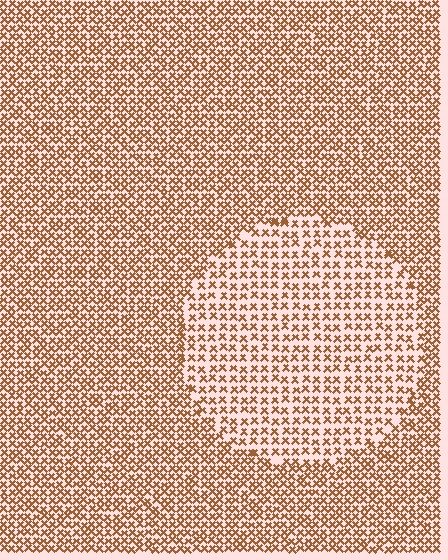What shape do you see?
I see a circle.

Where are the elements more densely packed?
The elements are more densely packed outside the circle boundary.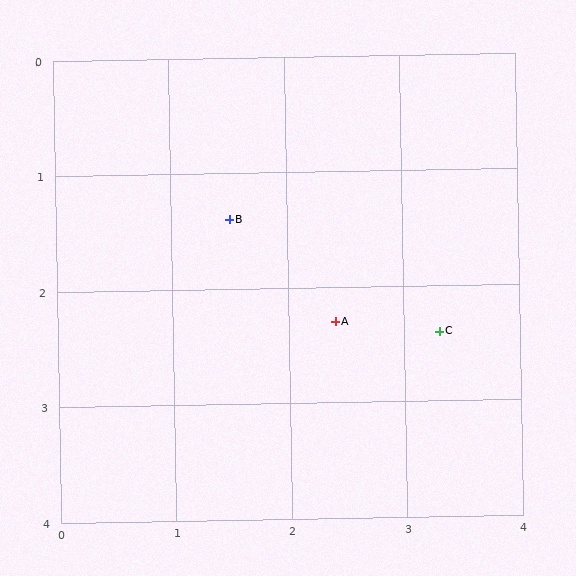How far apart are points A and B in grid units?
Points A and B are about 1.3 grid units apart.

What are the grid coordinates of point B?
Point B is at approximately (1.5, 1.4).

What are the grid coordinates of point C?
Point C is at approximately (3.3, 2.4).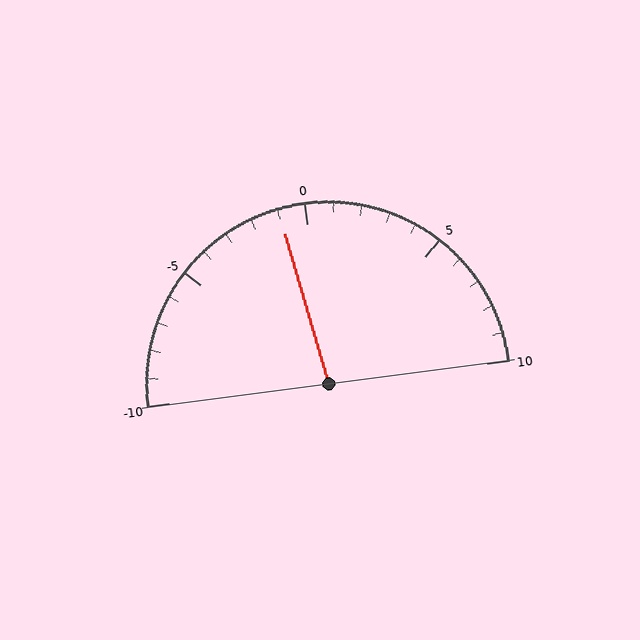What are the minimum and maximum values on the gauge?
The gauge ranges from -10 to 10.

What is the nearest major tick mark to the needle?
The nearest major tick mark is 0.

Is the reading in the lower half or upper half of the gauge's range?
The reading is in the lower half of the range (-10 to 10).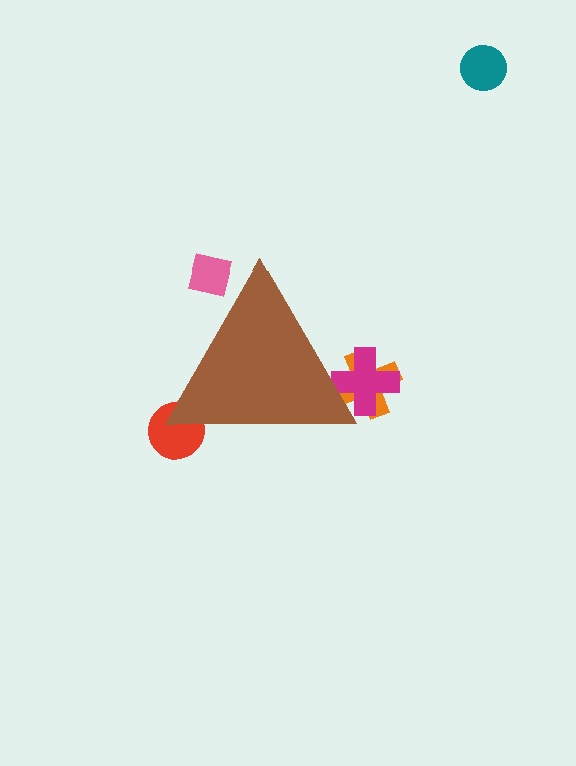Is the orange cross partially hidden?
Yes, the orange cross is partially hidden behind the brown triangle.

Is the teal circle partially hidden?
No, the teal circle is fully visible.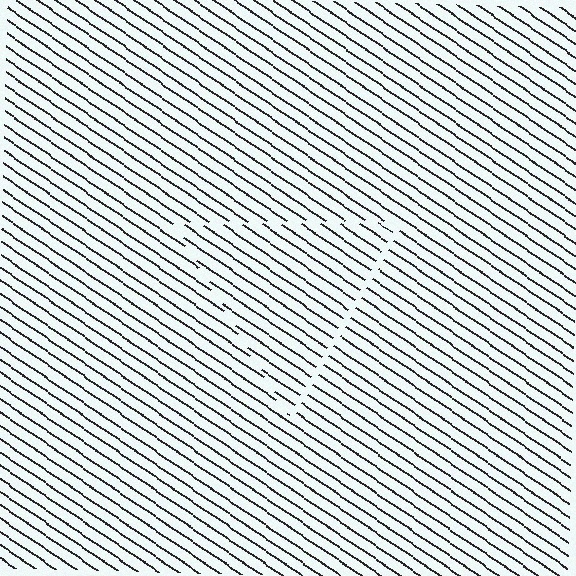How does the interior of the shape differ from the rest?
The interior of the shape contains the same grating, shifted by half a period — the contour is defined by the phase discontinuity where line-ends from the inner and outer gratings abut.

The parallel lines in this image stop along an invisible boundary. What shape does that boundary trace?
An illusory triangle. The interior of the shape contains the same grating, shifted by half a period — the contour is defined by the phase discontinuity where line-ends from the inner and outer gratings abut.